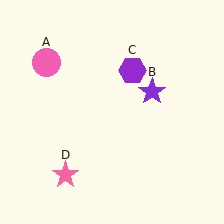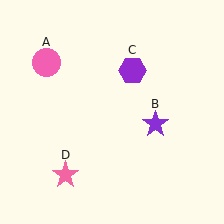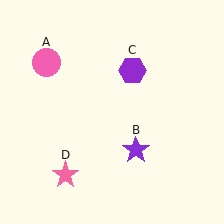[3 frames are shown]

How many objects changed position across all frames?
1 object changed position: purple star (object B).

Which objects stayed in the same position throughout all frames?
Pink circle (object A) and purple hexagon (object C) and pink star (object D) remained stationary.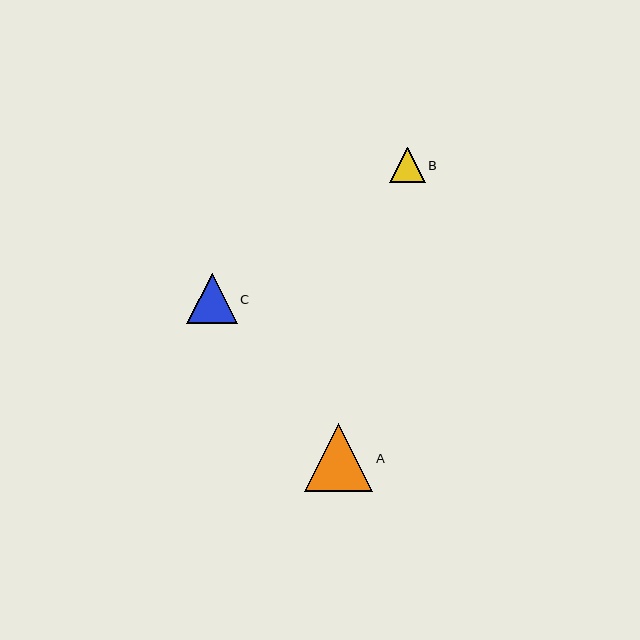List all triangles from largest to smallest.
From largest to smallest: A, C, B.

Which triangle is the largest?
Triangle A is the largest with a size of approximately 68 pixels.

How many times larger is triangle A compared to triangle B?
Triangle A is approximately 1.9 times the size of triangle B.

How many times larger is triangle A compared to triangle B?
Triangle A is approximately 1.9 times the size of triangle B.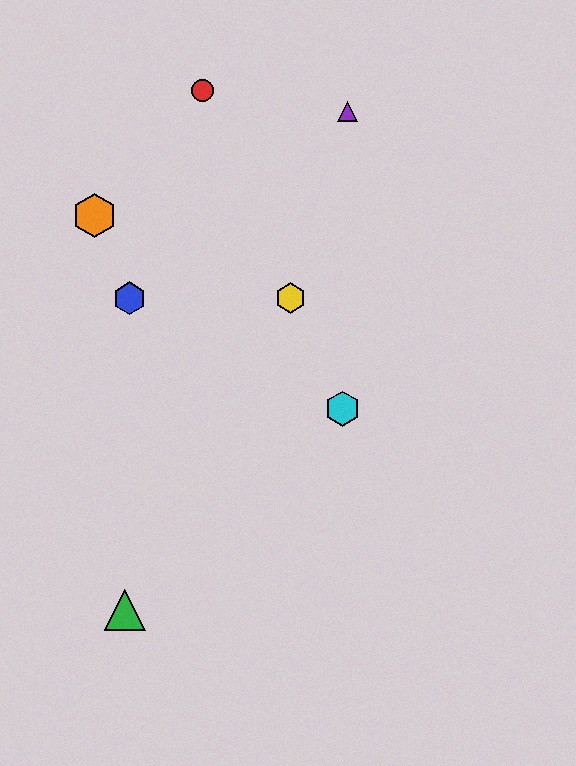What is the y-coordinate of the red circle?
The red circle is at y≈90.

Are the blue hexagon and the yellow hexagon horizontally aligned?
Yes, both are at y≈298.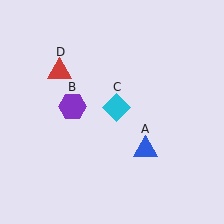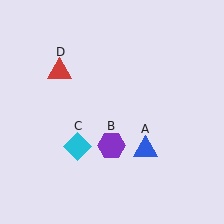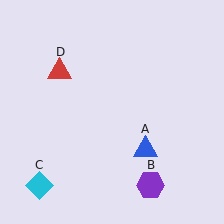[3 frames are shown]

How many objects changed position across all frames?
2 objects changed position: purple hexagon (object B), cyan diamond (object C).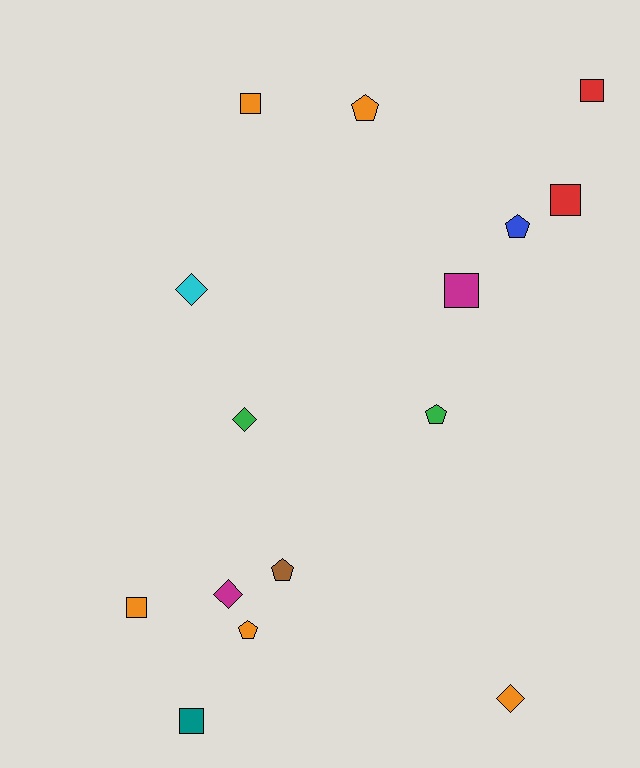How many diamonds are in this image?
There are 4 diamonds.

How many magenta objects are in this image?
There are 2 magenta objects.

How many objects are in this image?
There are 15 objects.